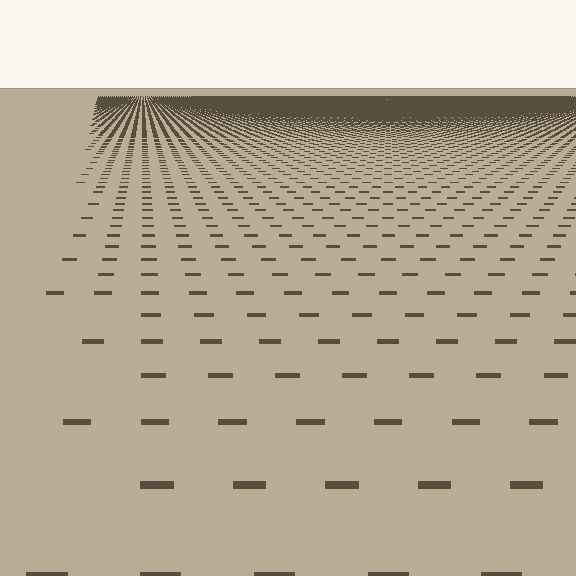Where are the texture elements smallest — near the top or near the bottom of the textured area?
Near the top.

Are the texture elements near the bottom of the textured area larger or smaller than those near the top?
Larger. Near the bottom, elements are closer to the viewer and appear at a bigger on-screen size.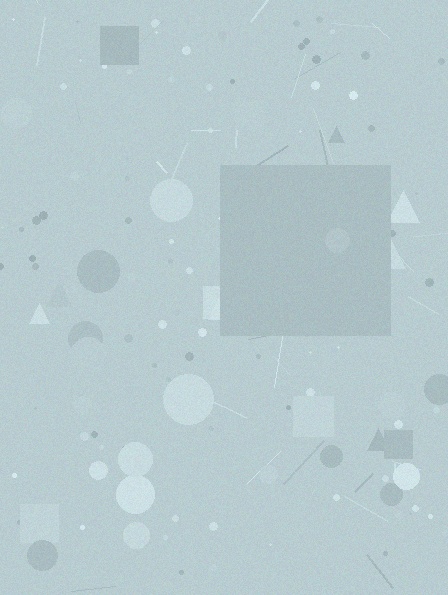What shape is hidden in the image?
A square is hidden in the image.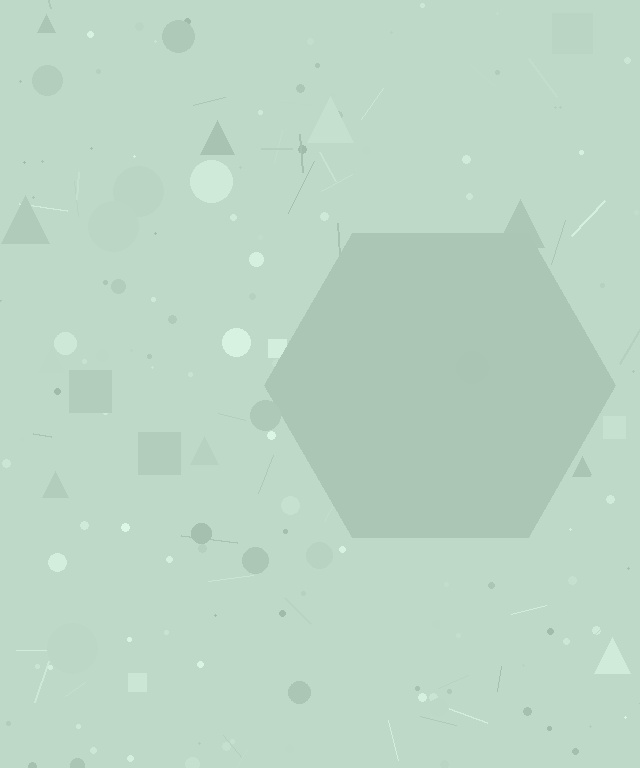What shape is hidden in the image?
A hexagon is hidden in the image.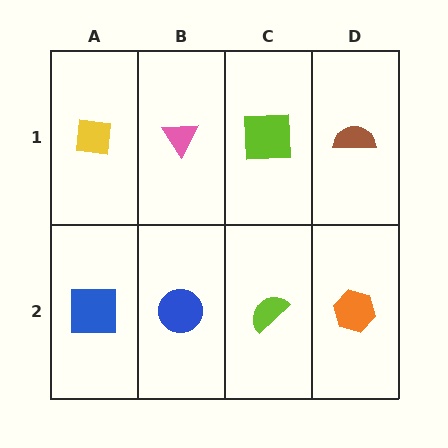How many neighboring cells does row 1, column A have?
2.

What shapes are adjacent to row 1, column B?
A blue circle (row 2, column B), a yellow square (row 1, column A), a lime square (row 1, column C).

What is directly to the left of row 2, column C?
A blue circle.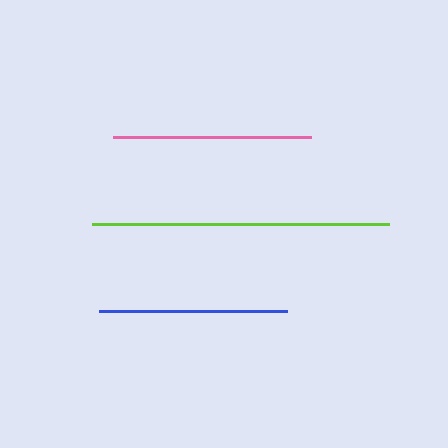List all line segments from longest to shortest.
From longest to shortest: lime, pink, blue.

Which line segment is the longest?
The lime line is the longest at approximately 297 pixels.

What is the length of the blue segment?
The blue segment is approximately 189 pixels long.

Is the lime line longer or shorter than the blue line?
The lime line is longer than the blue line.